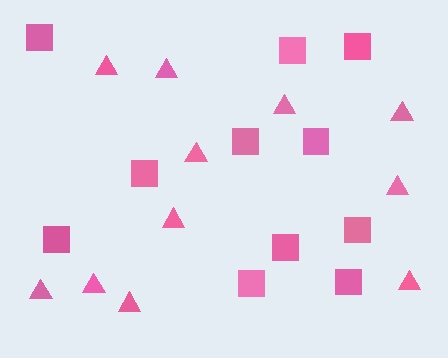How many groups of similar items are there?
There are 2 groups: one group of squares (11) and one group of triangles (11).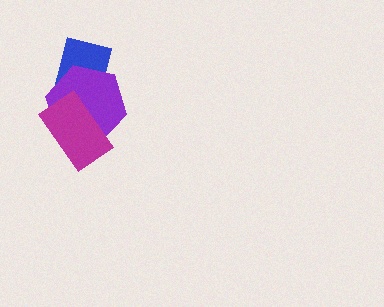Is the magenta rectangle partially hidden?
No, no other shape covers it.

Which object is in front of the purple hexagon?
The magenta rectangle is in front of the purple hexagon.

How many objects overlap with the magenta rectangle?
2 objects overlap with the magenta rectangle.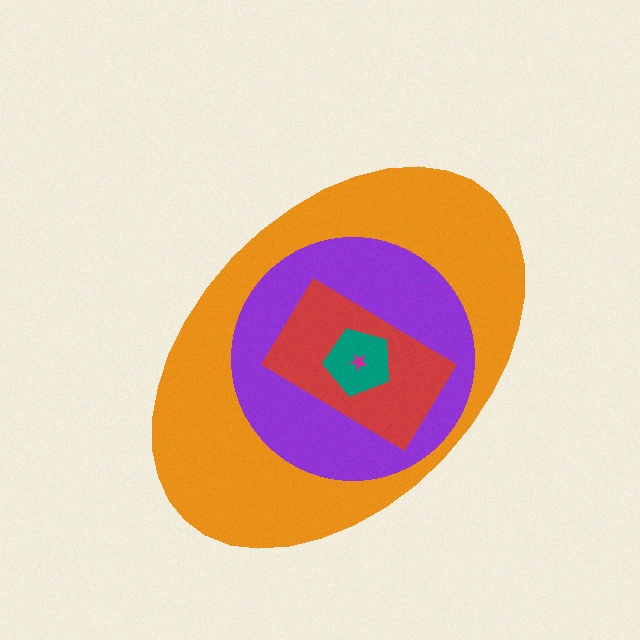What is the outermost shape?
The orange ellipse.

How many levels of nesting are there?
5.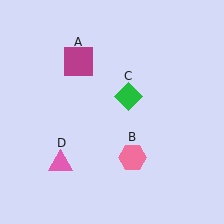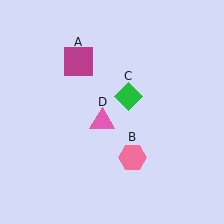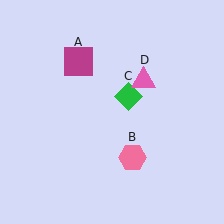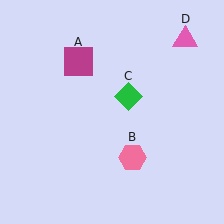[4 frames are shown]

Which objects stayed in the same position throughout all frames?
Magenta square (object A) and pink hexagon (object B) and green diamond (object C) remained stationary.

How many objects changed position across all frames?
1 object changed position: pink triangle (object D).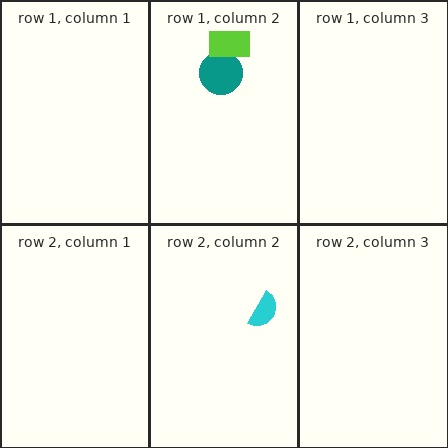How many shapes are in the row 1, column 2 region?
2.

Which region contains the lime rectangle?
The row 1, column 2 region.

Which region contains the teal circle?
The row 1, column 2 region.